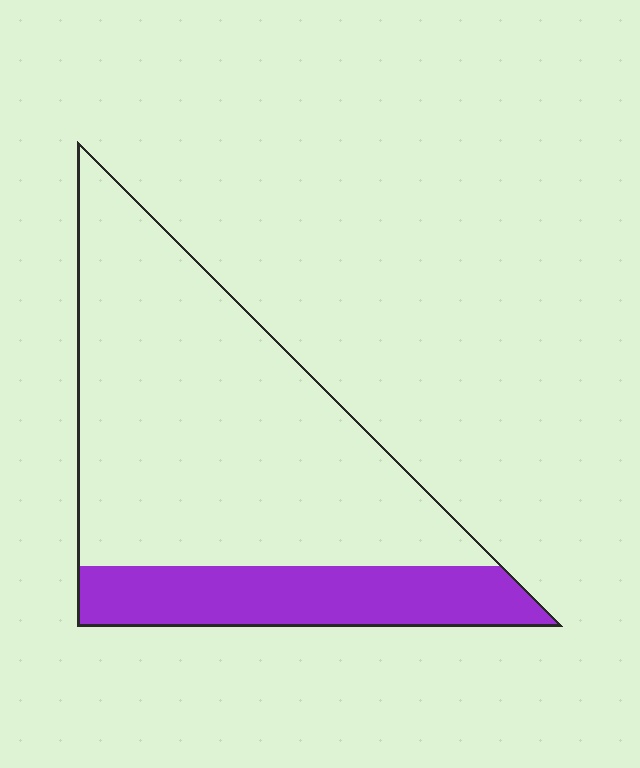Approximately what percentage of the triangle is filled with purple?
Approximately 25%.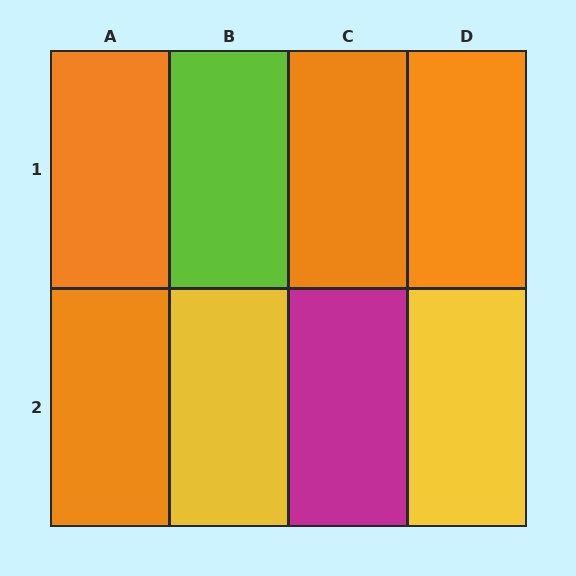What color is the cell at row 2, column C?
Magenta.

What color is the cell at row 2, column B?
Yellow.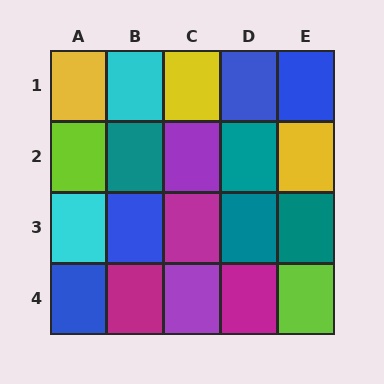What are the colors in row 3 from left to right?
Cyan, blue, magenta, teal, teal.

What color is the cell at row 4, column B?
Magenta.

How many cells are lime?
2 cells are lime.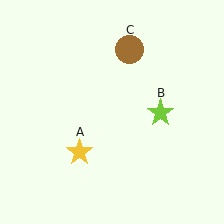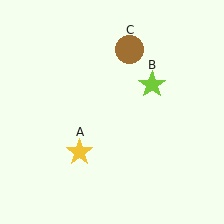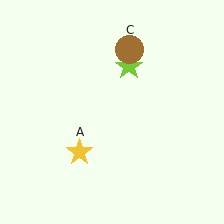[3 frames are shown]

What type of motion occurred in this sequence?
The lime star (object B) rotated counterclockwise around the center of the scene.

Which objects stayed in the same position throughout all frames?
Yellow star (object A) and brown circle (object C) remained stationary.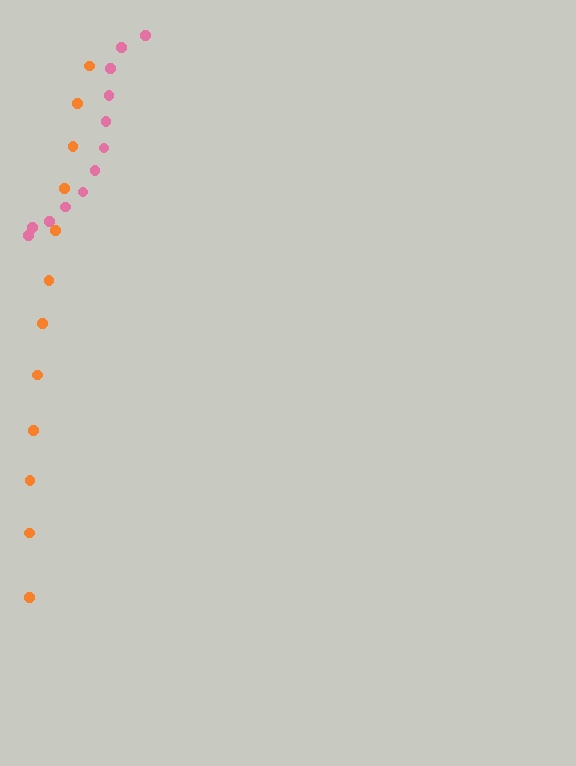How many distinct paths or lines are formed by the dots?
There are 2 distinct paths.